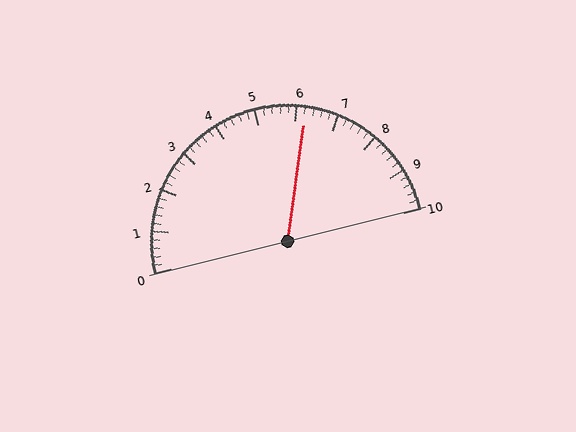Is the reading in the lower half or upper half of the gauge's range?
The reading is in the upper half of the range (0 to 10).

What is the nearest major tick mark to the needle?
The nearest major tick mark is 6.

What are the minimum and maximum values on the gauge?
The gauge ranges from 0 to 10.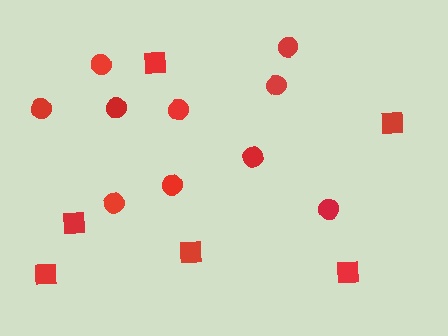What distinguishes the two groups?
There are 2 groups: one group of squares (6) and one group of circles (10).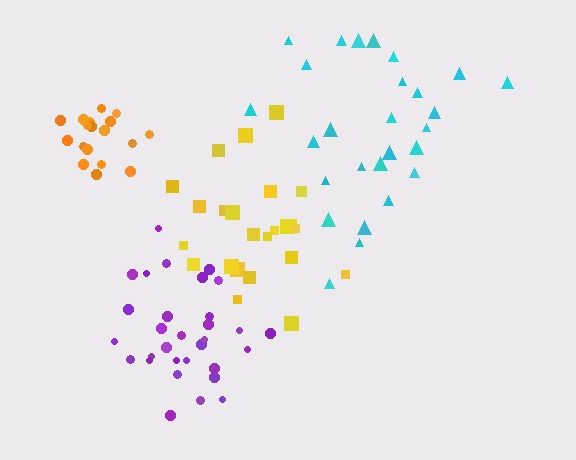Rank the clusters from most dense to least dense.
orange, purple, cyan, yellow.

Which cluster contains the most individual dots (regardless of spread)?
Purple (31).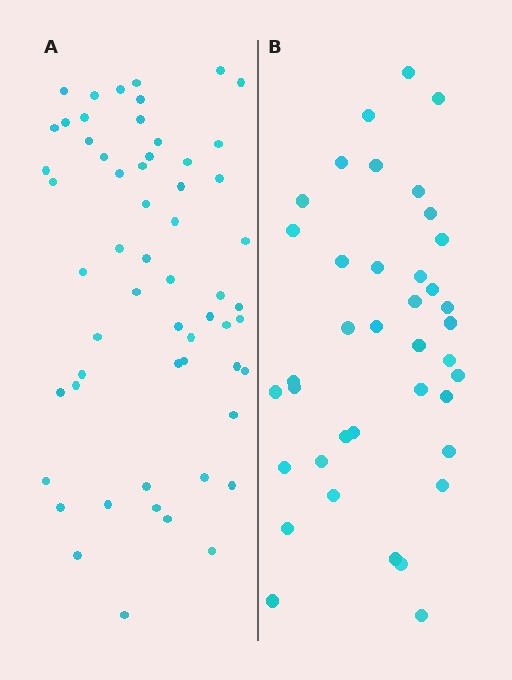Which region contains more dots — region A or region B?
Region A (the left region) has more dots.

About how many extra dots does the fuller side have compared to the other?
Region A has approximately 20 more dots than region B.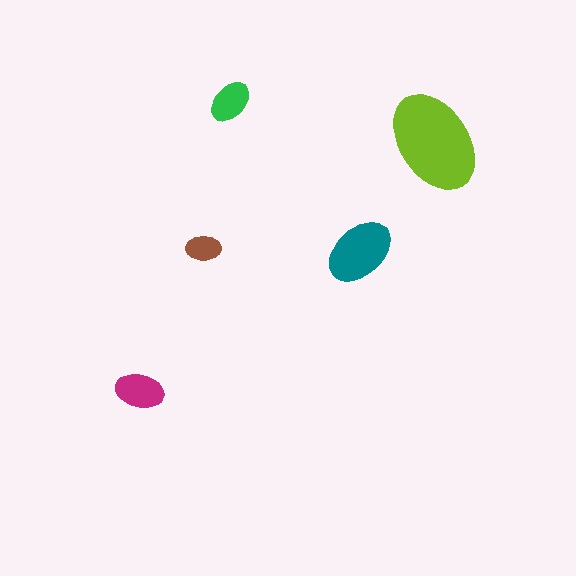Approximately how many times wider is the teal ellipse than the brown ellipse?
About 2 times wider.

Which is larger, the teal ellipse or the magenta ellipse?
The teal one.